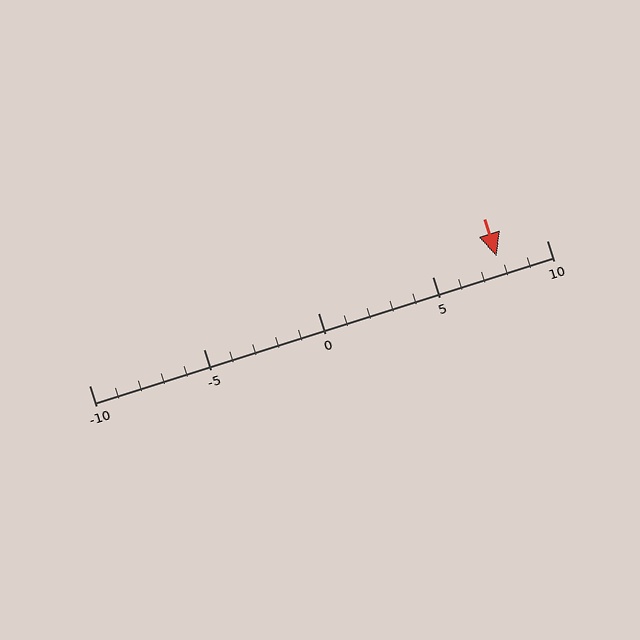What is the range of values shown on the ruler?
The ruler shows values from -10 to 10.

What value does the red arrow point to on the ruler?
The red arrow points to approximately 8.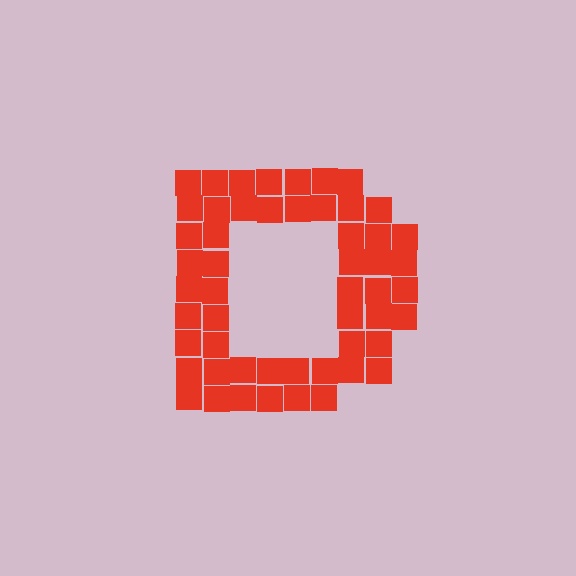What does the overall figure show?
The overall figure shows the letter D.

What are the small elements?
The small elements are squares.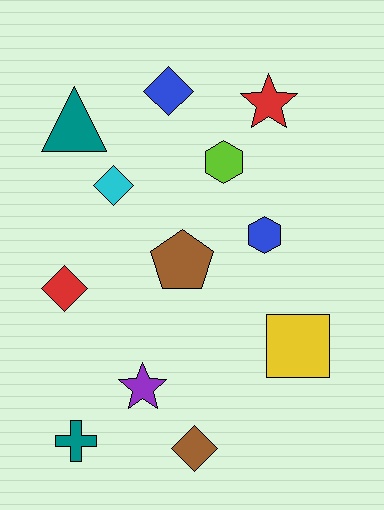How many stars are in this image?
There are 2 stars.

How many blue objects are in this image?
There are 2 blue objects.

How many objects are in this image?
There are 12 objects.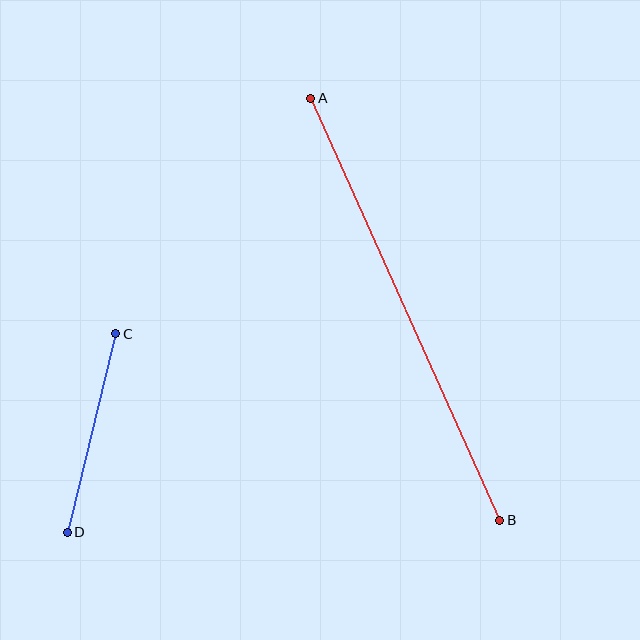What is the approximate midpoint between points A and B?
The midpoint is at approximately (405, 309) pixels.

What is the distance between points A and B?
The distance is approximately 462 pixels.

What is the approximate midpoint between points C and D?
The midpoint is at approximately (92, 433) pixels.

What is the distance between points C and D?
The distance is approximately 204 pixels.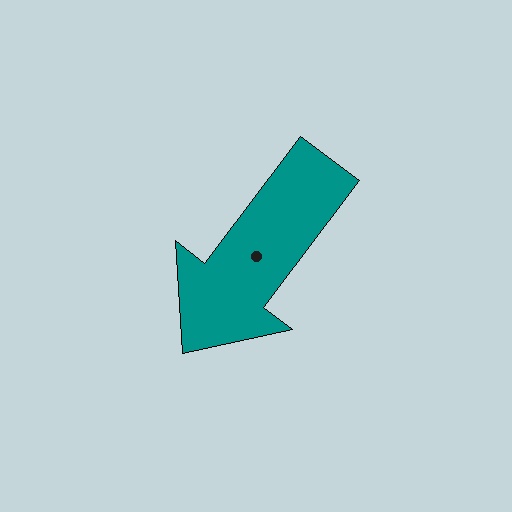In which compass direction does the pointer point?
Southwest.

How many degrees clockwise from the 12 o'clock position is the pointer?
Approximately 217 degrees.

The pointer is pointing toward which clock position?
Roughly 7 o'clock.